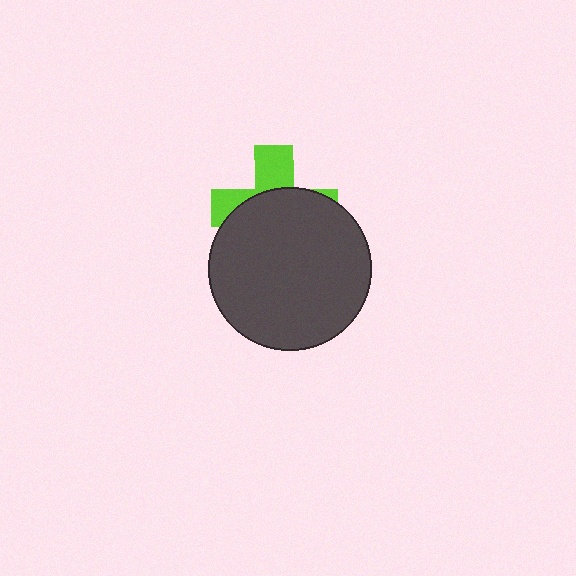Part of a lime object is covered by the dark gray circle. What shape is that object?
It is a cross.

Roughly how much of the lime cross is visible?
A small part of it is visible (roughly 34%).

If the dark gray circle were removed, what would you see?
You would see the complete lime cross.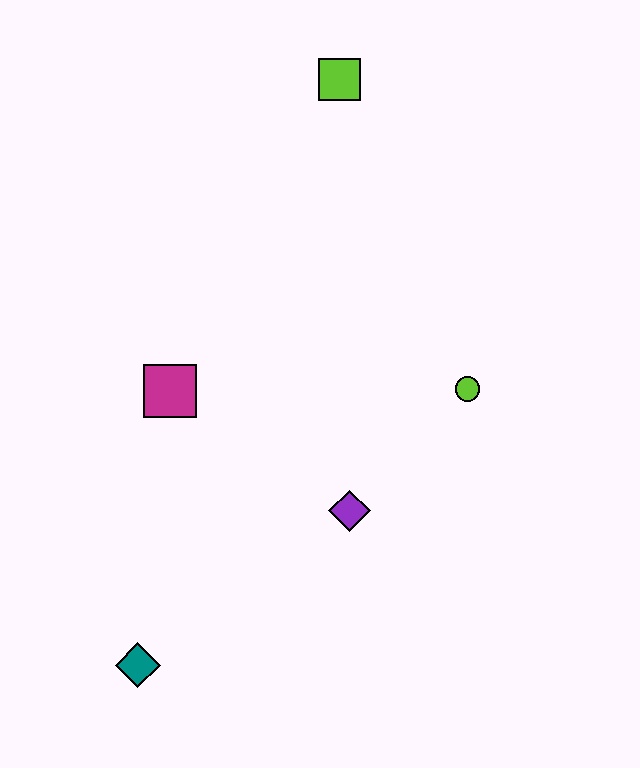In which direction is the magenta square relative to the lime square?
The magenta square is below the lime square.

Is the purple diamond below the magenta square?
Yes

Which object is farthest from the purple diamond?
The lime square is farthest from the purple diamond.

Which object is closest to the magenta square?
The purple diamond is closest to the magenta square.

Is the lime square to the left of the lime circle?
Yes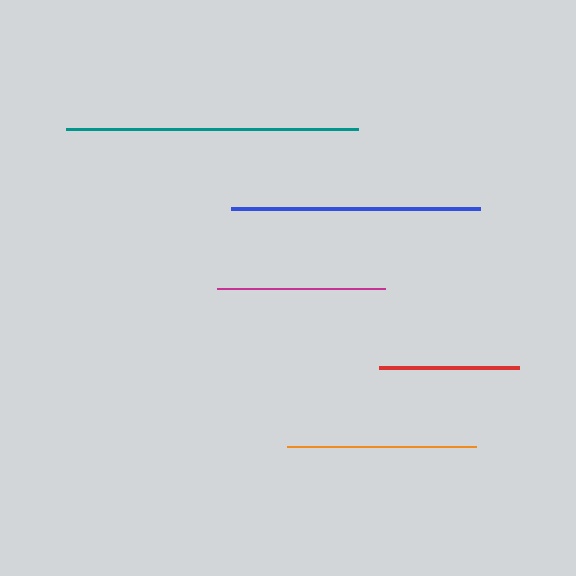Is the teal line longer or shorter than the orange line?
The teal line is longer than the orange line.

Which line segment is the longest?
The teal line is the longest at approximately 291 pixels.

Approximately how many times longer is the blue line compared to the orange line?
The blue line is approximately 1.3 times the length of the orange line.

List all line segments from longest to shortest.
From longest to shortest: teal, blue, orange, magenta, red.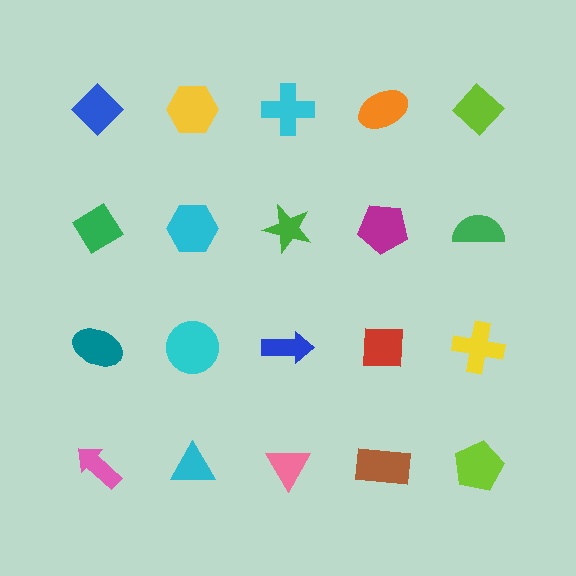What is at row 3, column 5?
A yellow cross.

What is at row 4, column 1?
A pink arrow.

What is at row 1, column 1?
A blue diamond.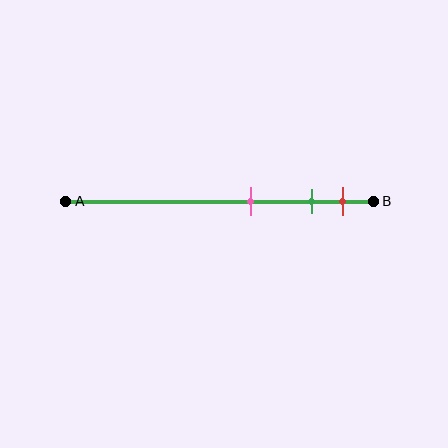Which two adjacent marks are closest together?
The green and red marks are the closest adjacent pair.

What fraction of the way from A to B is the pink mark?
The pink mark is approximately 60% (0.6) of the way from A to B.